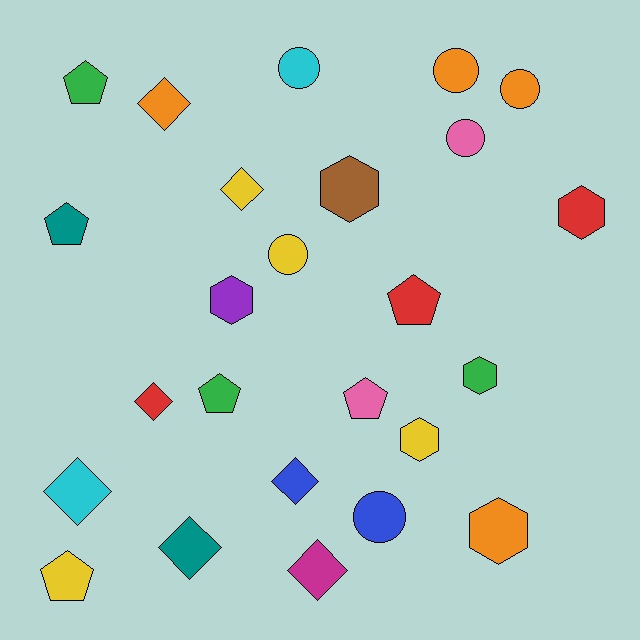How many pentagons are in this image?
There are 6 pentagons.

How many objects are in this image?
There are 25 objects.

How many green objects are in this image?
There are 3 green objects.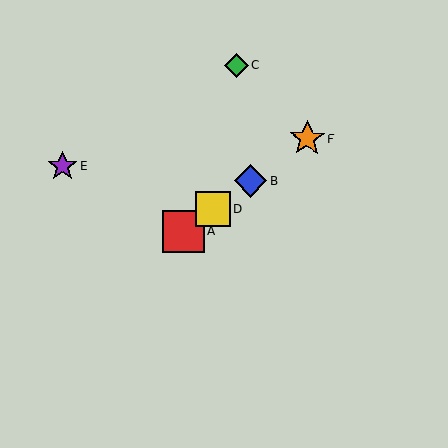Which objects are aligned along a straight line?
Objects A, B, D, F are aligned along a straight line.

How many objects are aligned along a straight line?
4 objects (A, B, D, F) are aligned along a straight line.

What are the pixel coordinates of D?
Object D is at (213, 209).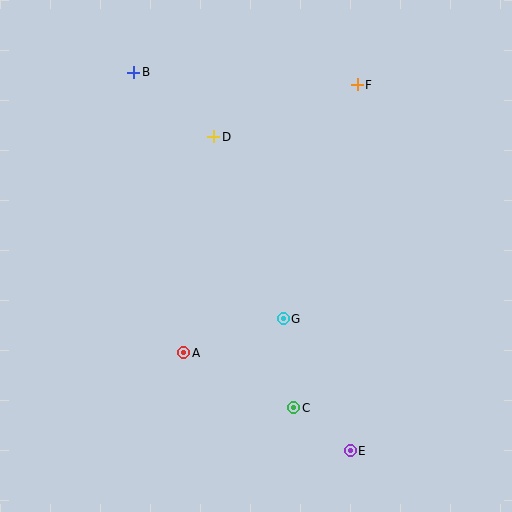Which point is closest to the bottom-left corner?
Point A is closest to the bottom-left corner.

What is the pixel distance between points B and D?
The distance between B and D is 103 pixels.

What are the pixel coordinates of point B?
Point B is at (134, 72).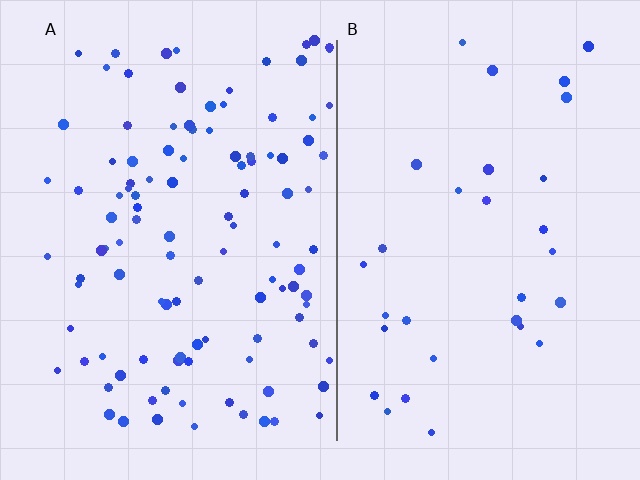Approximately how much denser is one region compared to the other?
Approximately 3.5× — region A over region B.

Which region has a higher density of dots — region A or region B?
A (the left).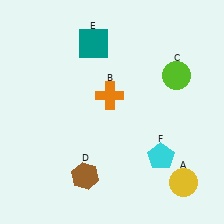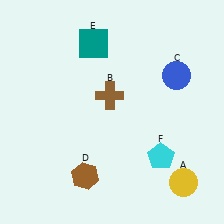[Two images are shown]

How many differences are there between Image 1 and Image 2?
There are 2 differences between the two images.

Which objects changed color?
B changed from orange to brown. C changed from lime to blue.